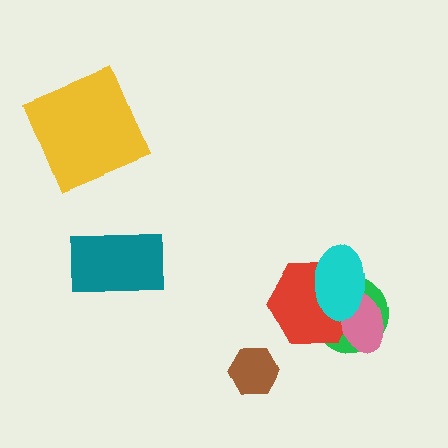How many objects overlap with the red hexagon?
3 objects overlap with the red hexagon.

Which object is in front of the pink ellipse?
The cyan ellipse is in front of the pink ellipse.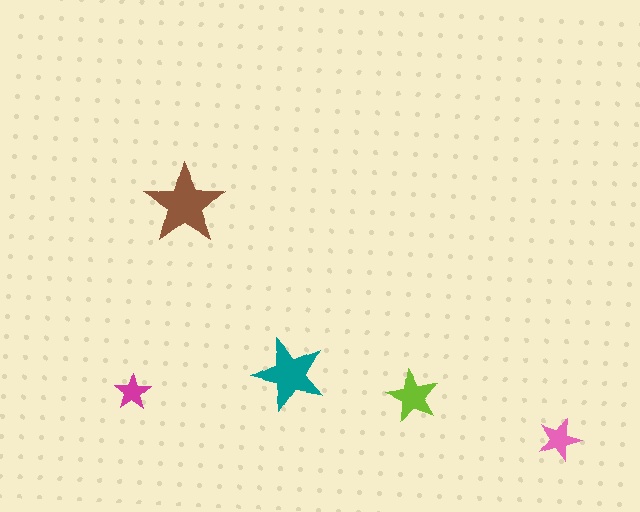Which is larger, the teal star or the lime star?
The teal one.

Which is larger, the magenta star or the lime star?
The lime one.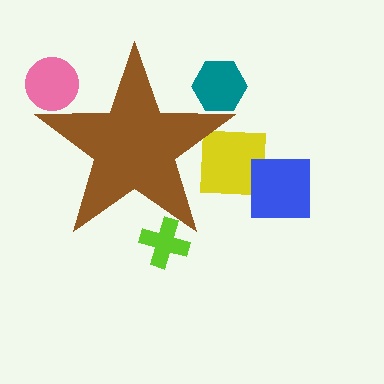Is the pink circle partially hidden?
Yes, the pink circle is partially hidden behind the brown star.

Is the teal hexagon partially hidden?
Yes, the teal hexagon is partially hidden behind the brown star.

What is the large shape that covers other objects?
A brown star.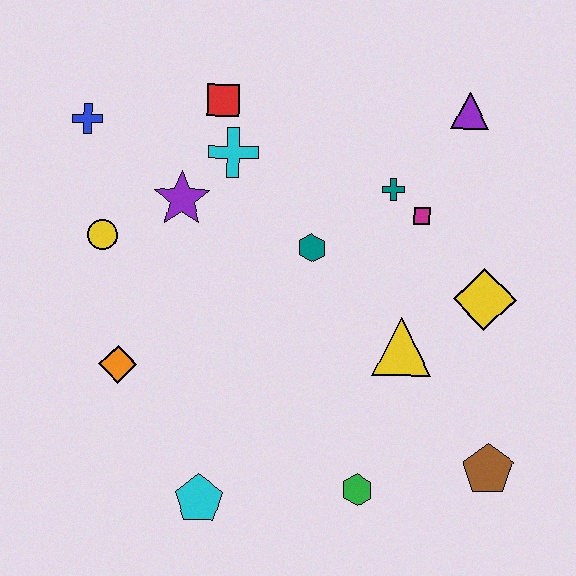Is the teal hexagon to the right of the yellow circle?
Yes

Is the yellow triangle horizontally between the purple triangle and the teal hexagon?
Yes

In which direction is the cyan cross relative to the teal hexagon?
The cyan cross is above the teal hexagon.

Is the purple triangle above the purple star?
Yes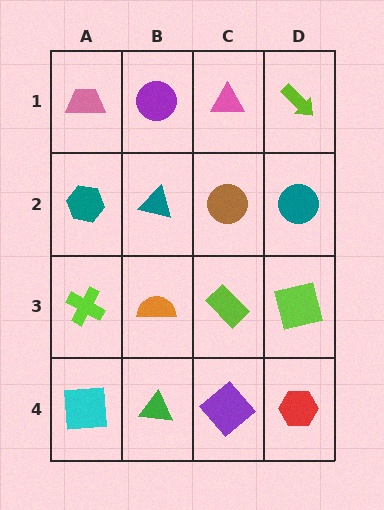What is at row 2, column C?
A brown circle.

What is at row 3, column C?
A lime rectangle.